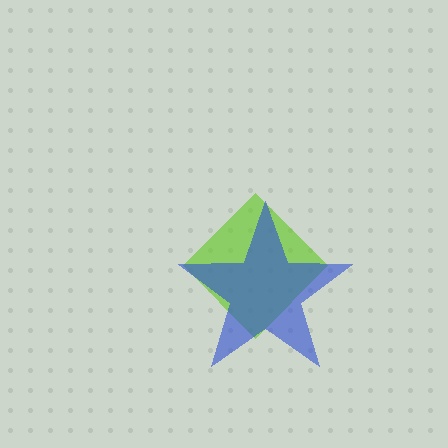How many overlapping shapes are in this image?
There are 2 overlapping shapes in the image.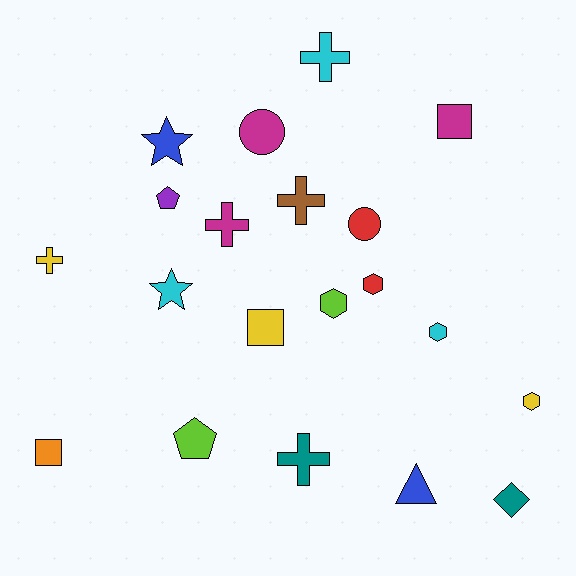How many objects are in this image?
There are 20 objects.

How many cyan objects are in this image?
There are 3 cyan objects.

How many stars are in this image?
There are 2 stars.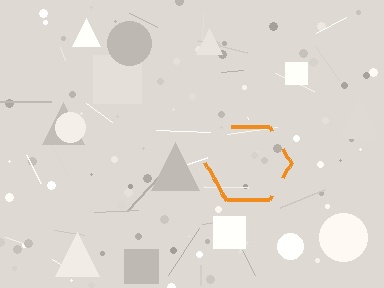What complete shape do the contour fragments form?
The contour fragments form a hexagon.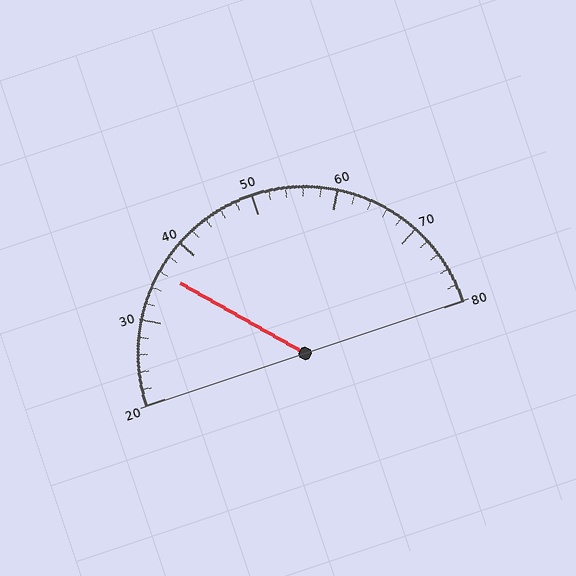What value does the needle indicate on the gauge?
The needle indicates approximately 36.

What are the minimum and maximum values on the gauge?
The gauge ranges from 20 to 80.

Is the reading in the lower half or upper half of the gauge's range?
The reading is in the lower half of the range (20 to 80).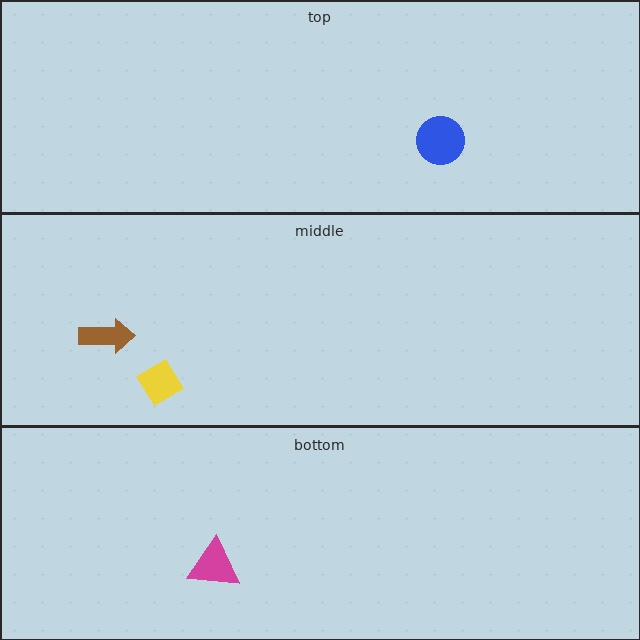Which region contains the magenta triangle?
The bottom region.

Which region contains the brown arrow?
The middle region.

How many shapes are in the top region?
1.